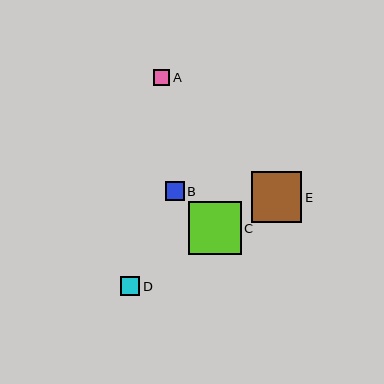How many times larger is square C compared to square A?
Square C is approximately 3.3 times the size of square A.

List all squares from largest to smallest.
From largest to smallest: C, E, B, D, A.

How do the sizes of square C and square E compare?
Square C and square E are approximately the same size.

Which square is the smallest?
Square A is the smallest with a size of approximately 16 pixels.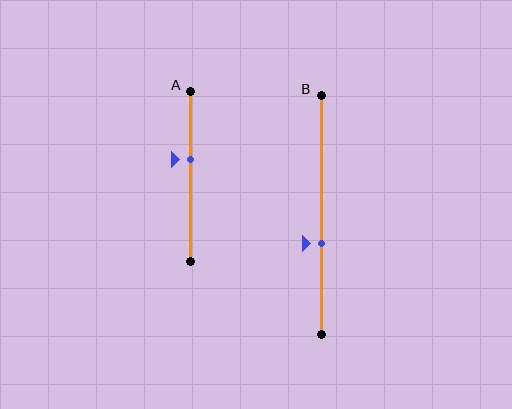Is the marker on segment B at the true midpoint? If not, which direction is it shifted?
No, the marker on segment B is shifted downward by about 12% of the segment length.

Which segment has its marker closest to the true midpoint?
Segment A has its marker closest to the true midpoint.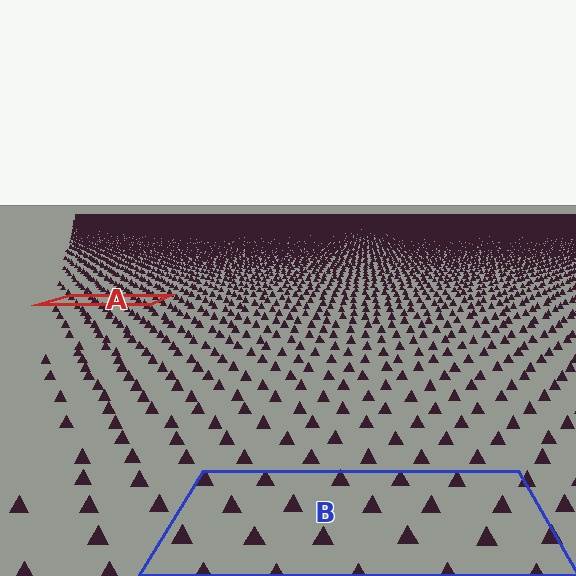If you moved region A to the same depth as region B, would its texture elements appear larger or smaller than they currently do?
They would appear larger. At a closer depth, the same texture elements are projected at a bigger on-screen size.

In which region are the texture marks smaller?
The texture marks are smaller in region A, because it is farther away.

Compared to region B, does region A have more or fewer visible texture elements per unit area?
Region A has more texture elements per unit area — they are packed more densely because it is farther away.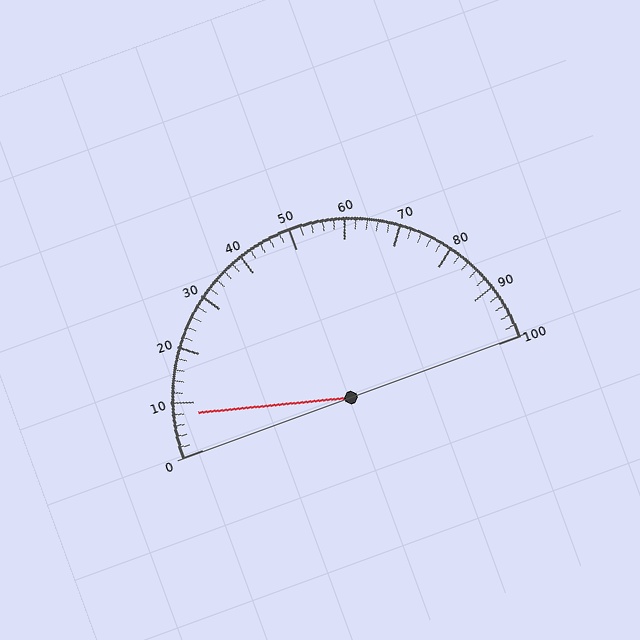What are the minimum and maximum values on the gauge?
The gauge ranges from 0 to 100.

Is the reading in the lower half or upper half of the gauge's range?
The reading is in the lower half of the range (0 to 100).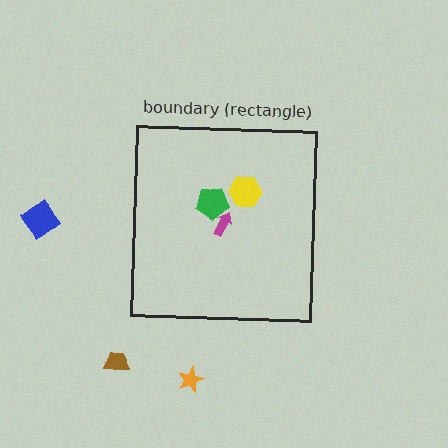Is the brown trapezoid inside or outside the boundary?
Outside.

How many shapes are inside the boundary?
3 inside, 3 outside.